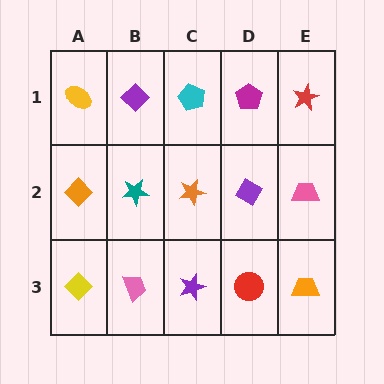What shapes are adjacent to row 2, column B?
A purple diamond (row 1, column B), a pink trapezoid (row 3, column B), an orange diamond (row 2, column A), an orange star (row 2, column C).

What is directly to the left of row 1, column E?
A magenta pentagon.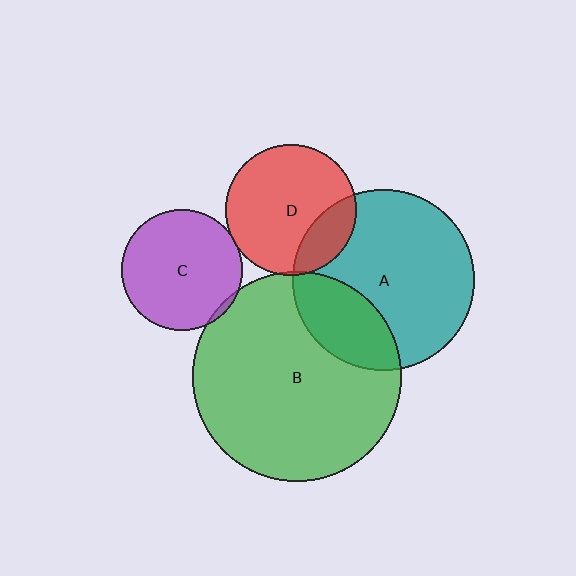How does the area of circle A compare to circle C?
Approximately 2.2 times.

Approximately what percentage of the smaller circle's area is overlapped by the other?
Approximately 5%.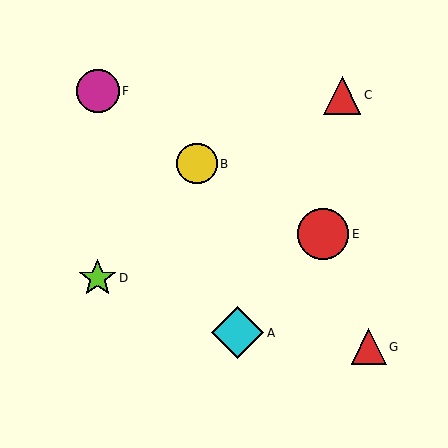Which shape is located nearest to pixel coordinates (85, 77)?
The magenta circle (labeled F) at (98, 91) is nearest to that location.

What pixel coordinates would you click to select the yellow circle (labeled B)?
Click at (197, 164) to select the yellow circle B.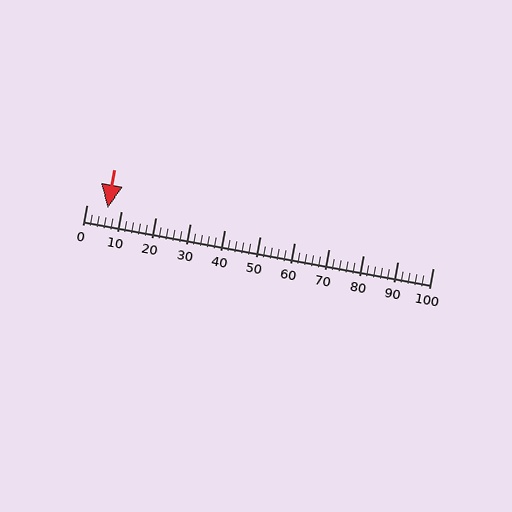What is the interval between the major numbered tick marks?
The major tick marks are spaced 10 units apart.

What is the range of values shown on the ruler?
The ruler shows values from 0 to 100.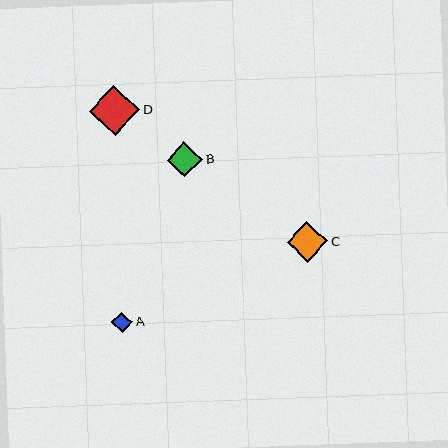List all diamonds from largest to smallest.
From largest to smallest: D, C, B, A.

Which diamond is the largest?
Diamond D is the largest with a size of approximately 50 pixels.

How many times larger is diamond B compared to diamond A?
Diamond B is approximately 1.7 times the size of diamond A.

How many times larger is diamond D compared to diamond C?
Diamond D is approximately 1.2 times the size of diamond C.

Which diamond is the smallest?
Diamond A is the smallest with a size of approximately 21 pixels.